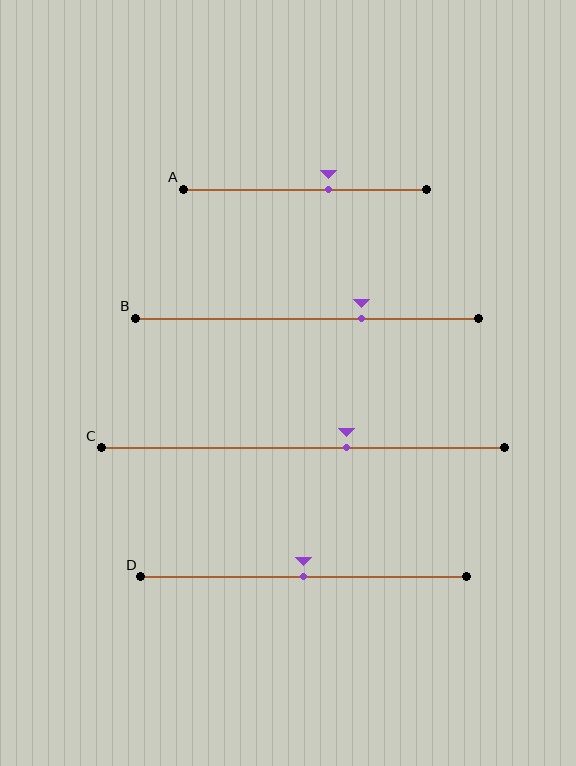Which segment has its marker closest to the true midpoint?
Segment D has its marker closest to the true midpoint.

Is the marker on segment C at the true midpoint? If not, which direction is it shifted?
No, the marker on segment C is shifted to the right by about 11% of the segment length.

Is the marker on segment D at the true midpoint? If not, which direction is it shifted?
Yes, the marker on segment D is at the true midpoint.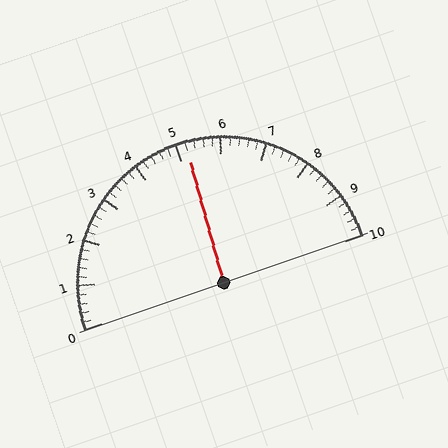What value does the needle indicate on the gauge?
The needle indicates approximately 5.2.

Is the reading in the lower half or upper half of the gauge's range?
The reading is in the upper half of the range (0 to 10).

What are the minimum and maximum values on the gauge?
The gauge ranges from 0 to 10.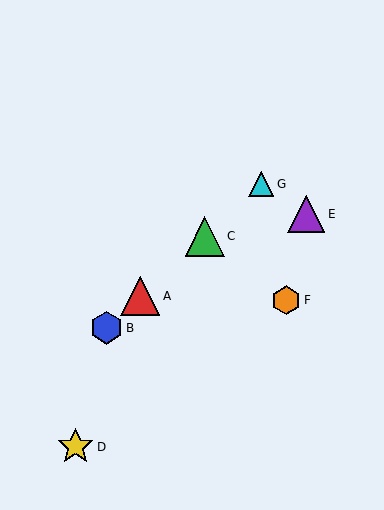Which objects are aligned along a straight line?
Objects A, B, C, G are aligned along a straight line.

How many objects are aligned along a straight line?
4 objects (A, B, C, G) are aligned along a straight line.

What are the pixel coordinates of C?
Object C is at (205, 236).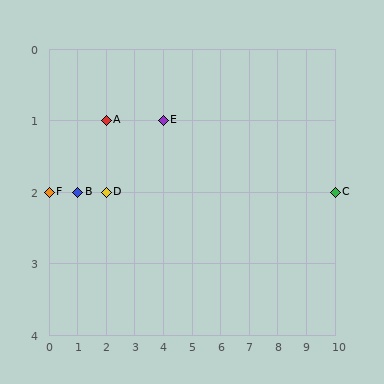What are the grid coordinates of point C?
Point C is at grid coordinates (10, 2).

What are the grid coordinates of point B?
Point B is at grid coordinates (1, 2).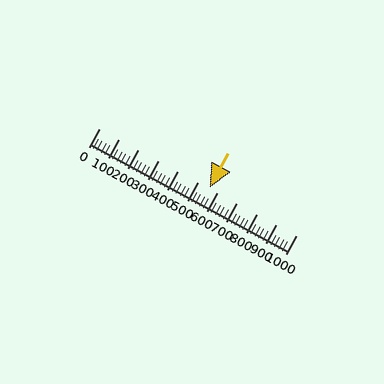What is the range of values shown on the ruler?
The ruler shows values from 0 to 1000.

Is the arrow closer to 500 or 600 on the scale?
The arrow is closer to 600.